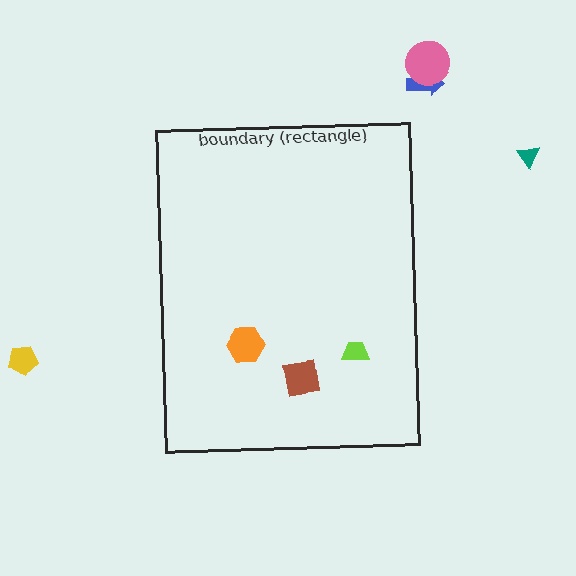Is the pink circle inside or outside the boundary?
Outside.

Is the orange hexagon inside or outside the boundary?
Inside.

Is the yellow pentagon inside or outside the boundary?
Outside.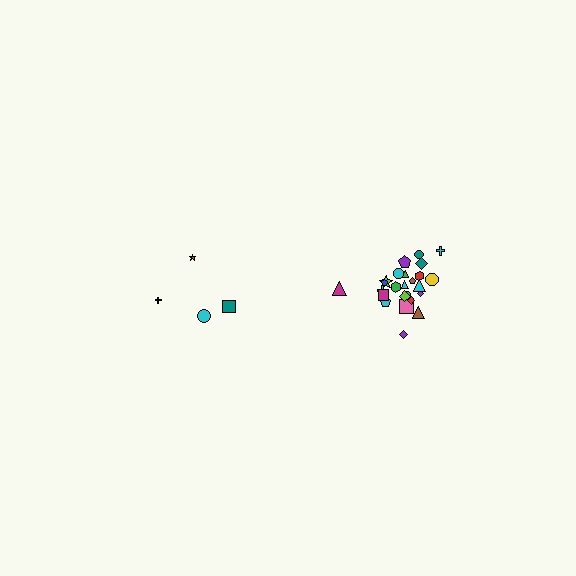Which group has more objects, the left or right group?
The right group.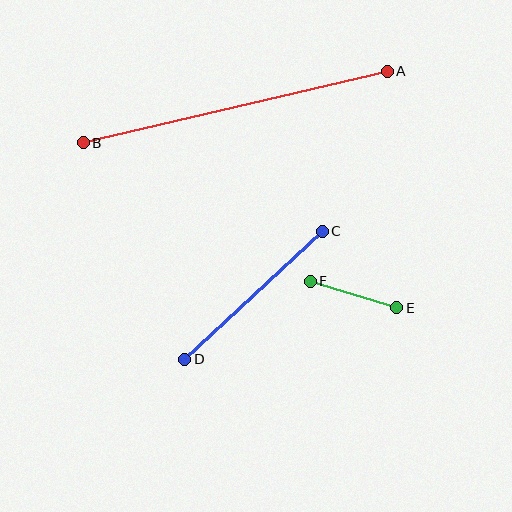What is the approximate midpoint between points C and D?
The midpoint is at approximately (253, 295) pixels.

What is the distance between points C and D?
The distance is approximately 188 pixels.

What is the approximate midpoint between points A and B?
The midpoint is at approximately (235, 107) pixels.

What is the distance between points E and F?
The distance is approximately 90 pixels.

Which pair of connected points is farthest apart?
Points A and B are farthest apart.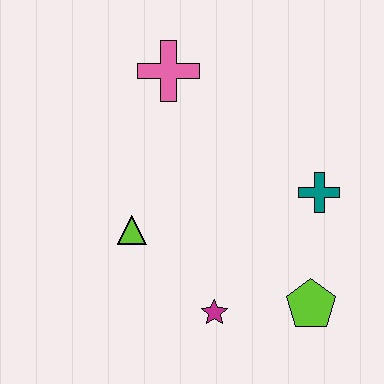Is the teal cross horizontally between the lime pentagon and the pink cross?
No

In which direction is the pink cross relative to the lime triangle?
The pink cross is above the lime triangle.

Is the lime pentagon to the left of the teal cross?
Yes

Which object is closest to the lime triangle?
The magenta star is closest to the lime triangle.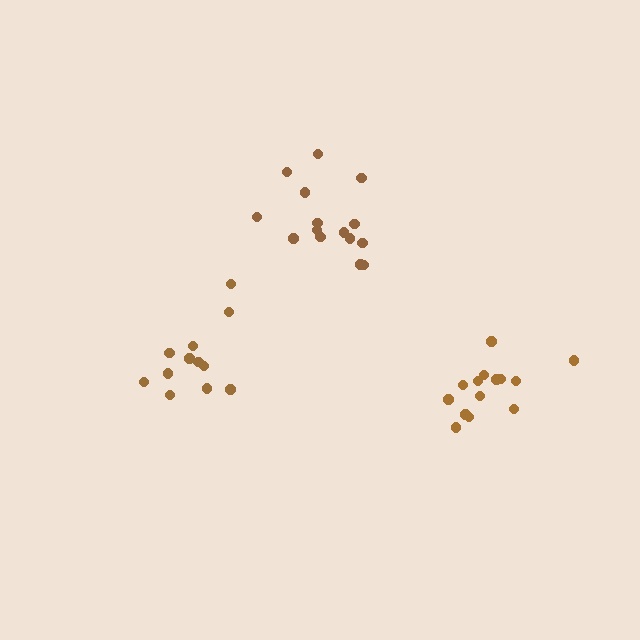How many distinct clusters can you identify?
There are 3 distinct clusters.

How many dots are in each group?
Group 1: 14 dots, Group 2: 15 dots, Group 3: 12 dots (41 total).